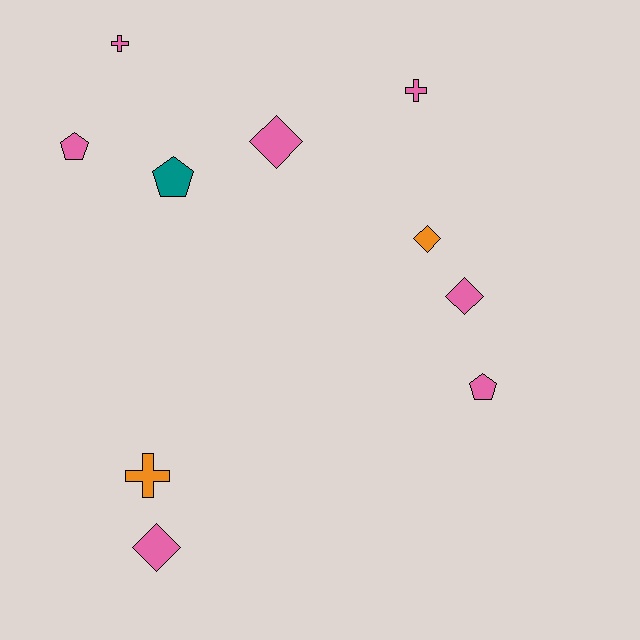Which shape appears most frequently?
Diamond, with 4 objects.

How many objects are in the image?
There are 10 objects.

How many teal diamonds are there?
There are no teal diamonds.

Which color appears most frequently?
Pink, with 7 objects.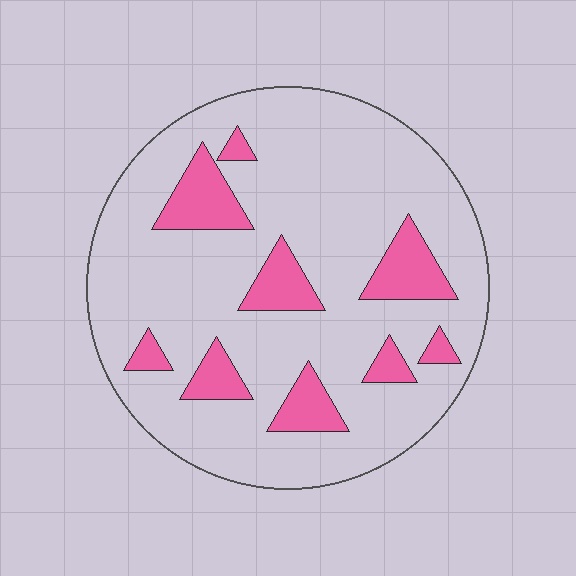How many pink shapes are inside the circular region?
9.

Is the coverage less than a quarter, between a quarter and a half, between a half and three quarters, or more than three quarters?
Less than a quarter.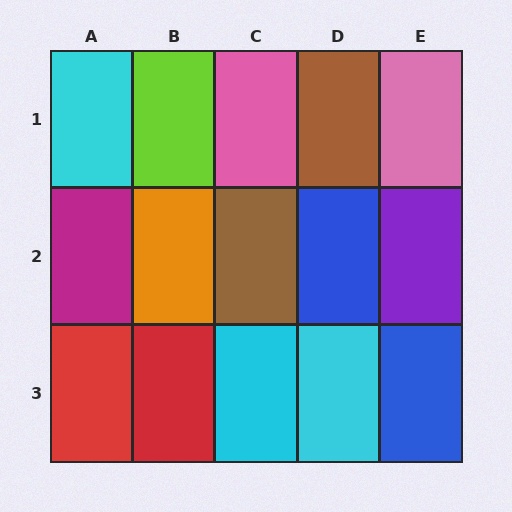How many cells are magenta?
1 cell is magenta.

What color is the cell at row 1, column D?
Brown.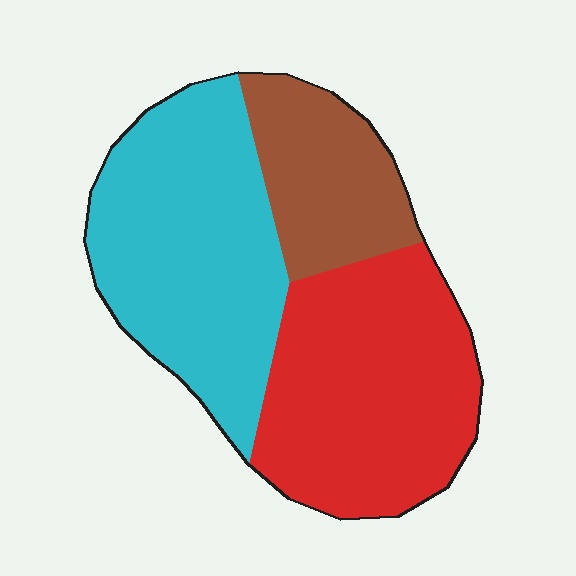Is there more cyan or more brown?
Cyan.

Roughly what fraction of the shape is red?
Red covers around 40% of the shape.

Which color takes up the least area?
Brown, at roughly 20%.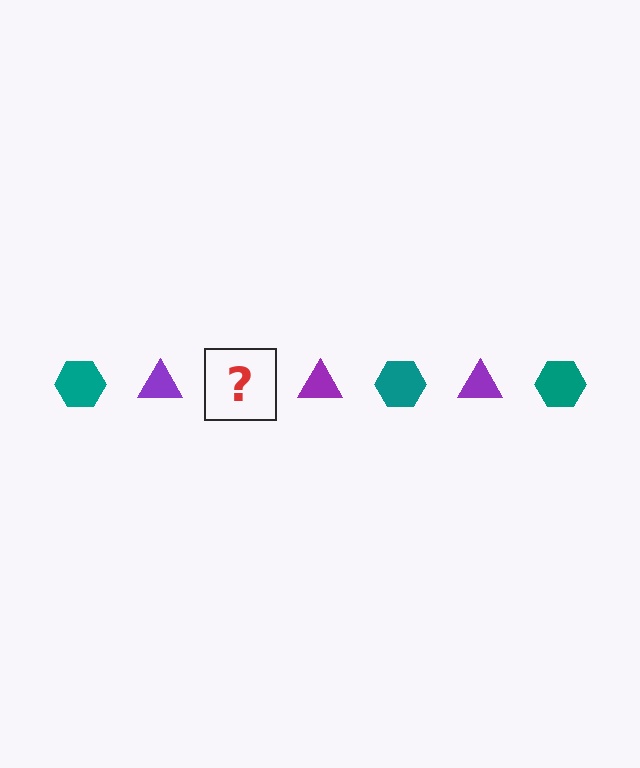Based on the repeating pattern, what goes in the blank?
The blank should be a teal hexagon.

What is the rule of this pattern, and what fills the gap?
The rule is that the pattern alternates between teal hexagon and purple triangle. The gap should be filled with a teal hexagon.